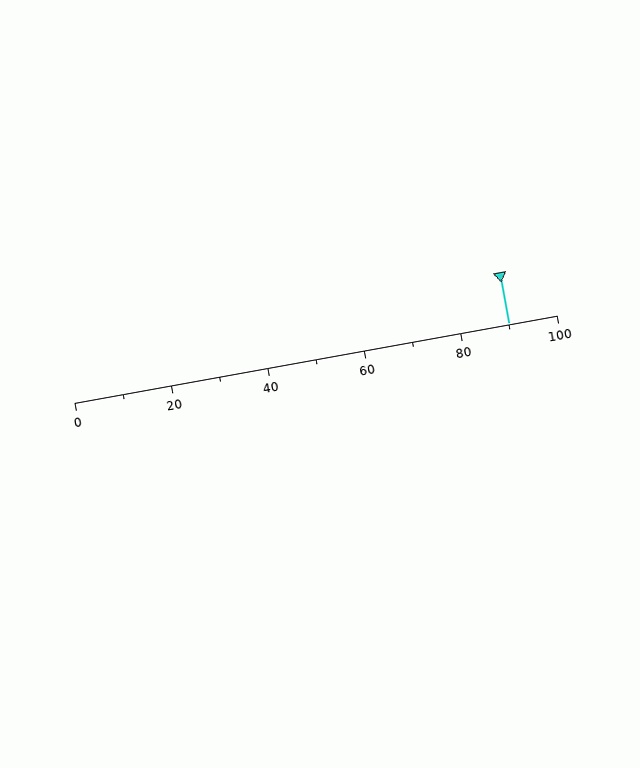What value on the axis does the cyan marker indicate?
The marker indicates approximately 90.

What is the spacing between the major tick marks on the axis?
The major ticks are spaced 20 apart.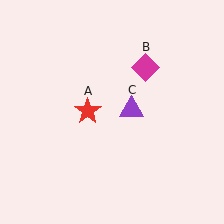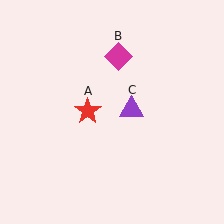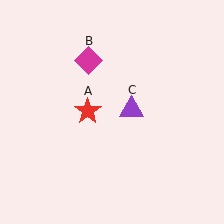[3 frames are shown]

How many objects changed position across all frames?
1 object changed position: magenta diamond (object B).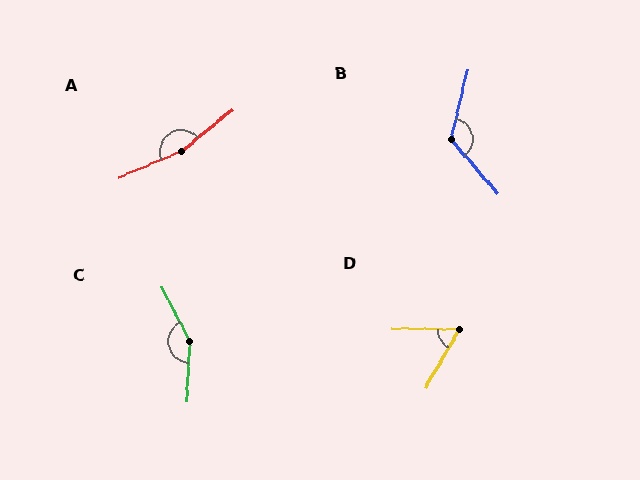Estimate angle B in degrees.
Approximately 126 degrees.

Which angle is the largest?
A, at approximately 164 degrees.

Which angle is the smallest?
D, at approximately 61 degrees.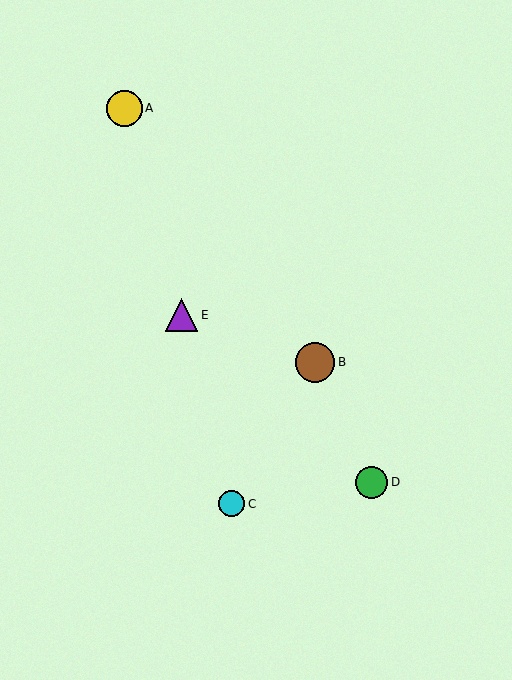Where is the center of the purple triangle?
The center of the purple triangle is at (182, 315).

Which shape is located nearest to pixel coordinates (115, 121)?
The yellow circle (labeled A) at (124, 108) is nearest to that location.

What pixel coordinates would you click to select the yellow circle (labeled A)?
Click at (124, 108) to select the yellow circle A.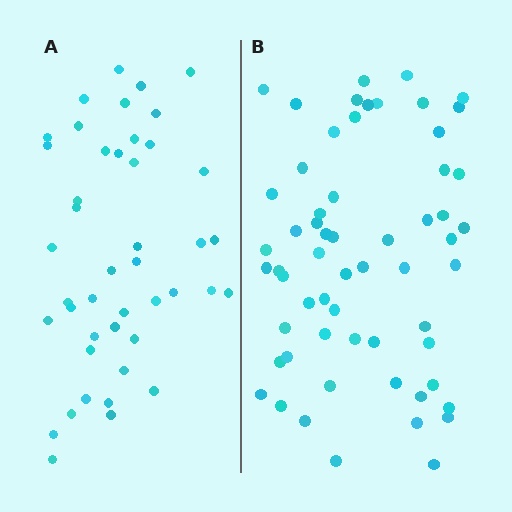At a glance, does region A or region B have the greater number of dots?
Region B (the right region) has more dots.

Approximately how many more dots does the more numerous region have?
Region B has approximately 15 more dots than region A.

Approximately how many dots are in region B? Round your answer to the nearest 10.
About 60 dots.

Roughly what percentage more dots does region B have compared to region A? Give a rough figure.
About 35% more.